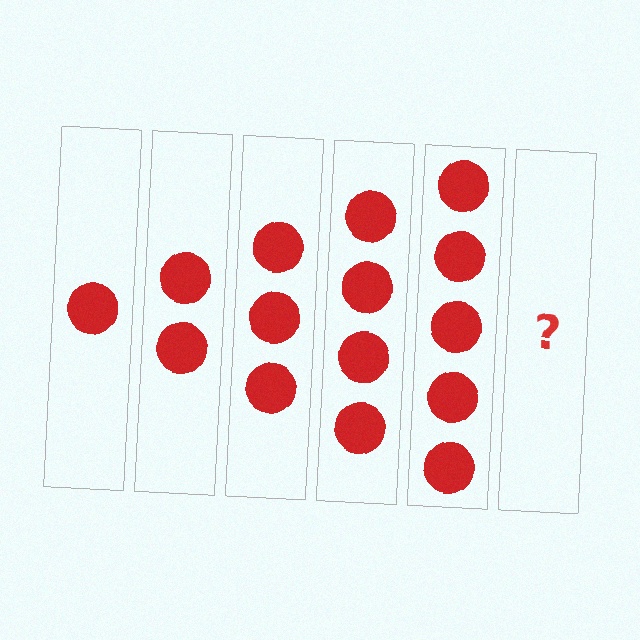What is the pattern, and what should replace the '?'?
The pattern is that each step adds one more circle. The '?' should be 6 circles.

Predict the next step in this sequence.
The next step is 6 circles.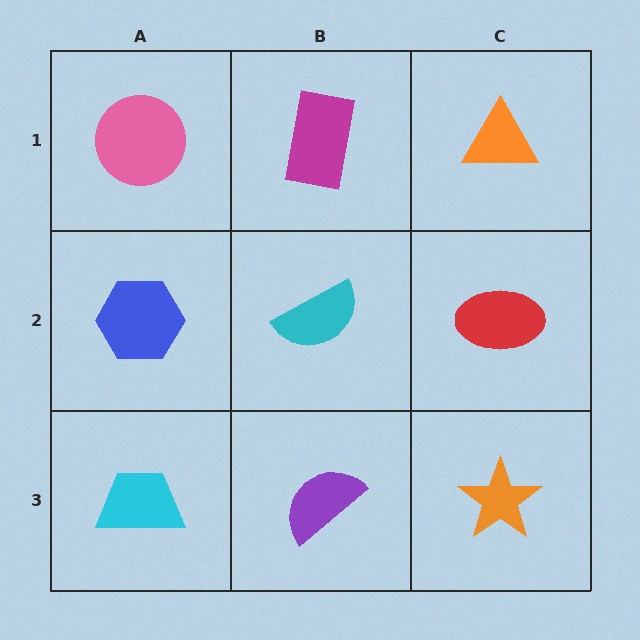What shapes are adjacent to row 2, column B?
A magenta rectangle (row 1, column B), a purple semicircle (row 3, column B), a blue hexagon (row 2, column A), a red ellipse (row 2, column C).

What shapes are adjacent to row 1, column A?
A blue hexagon (row 2, column A), a magenta rectangle (row 1, column B).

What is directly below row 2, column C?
An orange star.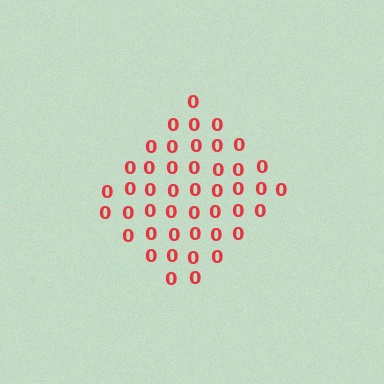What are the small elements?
The small elements are digit 0's.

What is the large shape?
The large shape is a diamond.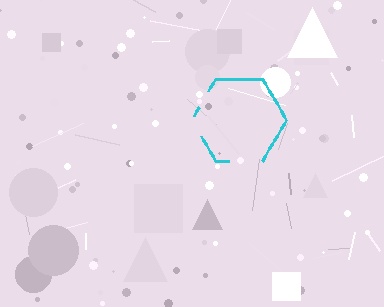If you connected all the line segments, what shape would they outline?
They would outline a hexagon.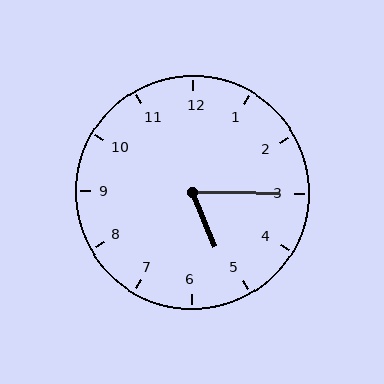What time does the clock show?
5:15.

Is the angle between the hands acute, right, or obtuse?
It is acute.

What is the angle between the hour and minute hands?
Approximately 68 degrees.